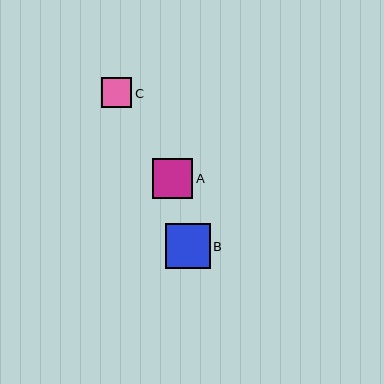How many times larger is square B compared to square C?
Square B is approximately 1.4 times the size of square C.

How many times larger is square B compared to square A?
Square B is approximately 1.1 times the size of square A.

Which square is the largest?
Square B is the largest with a size of approximately 45 pixels.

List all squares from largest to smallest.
From largest to smallest: B, A, C.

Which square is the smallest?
Square C is the smallest with a size of approximately 31 pixels.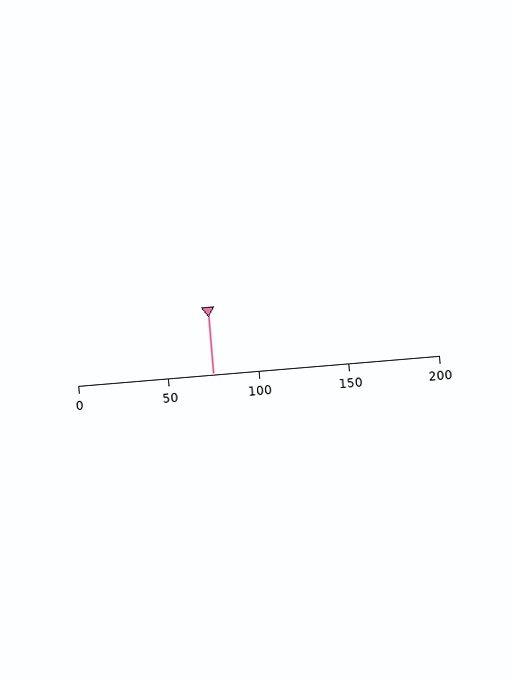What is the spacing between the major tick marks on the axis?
The major ticks are spaced 50 apart.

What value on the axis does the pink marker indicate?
The marker indicates approximately 75.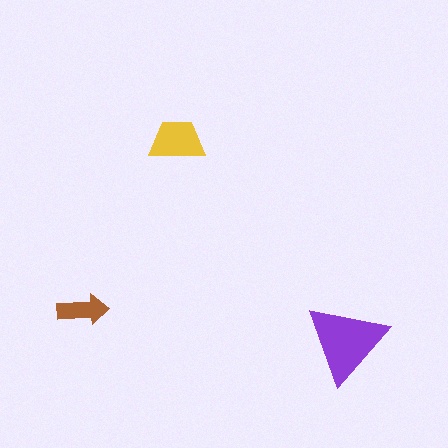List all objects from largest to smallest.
The purple triangle, the yellow trapezoid, the brown arrow.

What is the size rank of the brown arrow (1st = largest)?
3rd.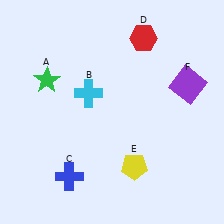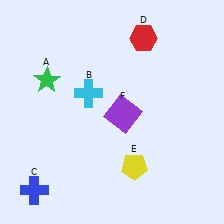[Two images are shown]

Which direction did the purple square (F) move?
The purple square (F) moved left.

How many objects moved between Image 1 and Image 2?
2 objects moved between the two images.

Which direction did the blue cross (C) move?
The blue cross (C) moved left.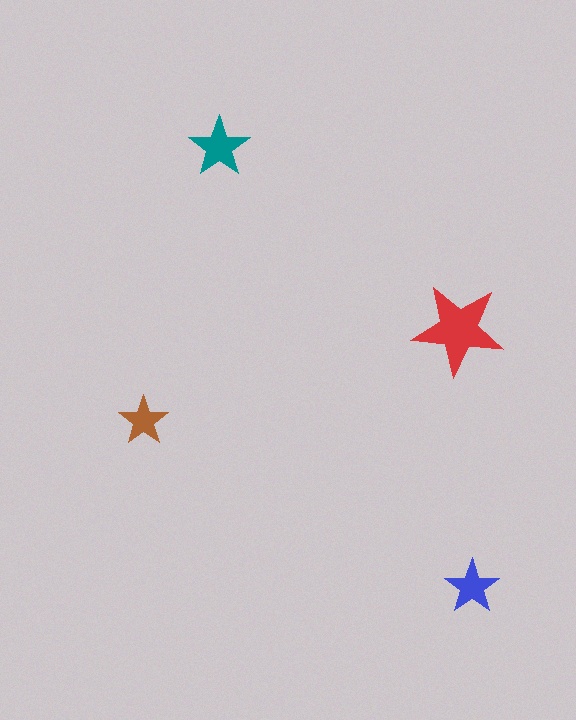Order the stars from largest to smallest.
the red one, the teal one, the blue one, the brown one.